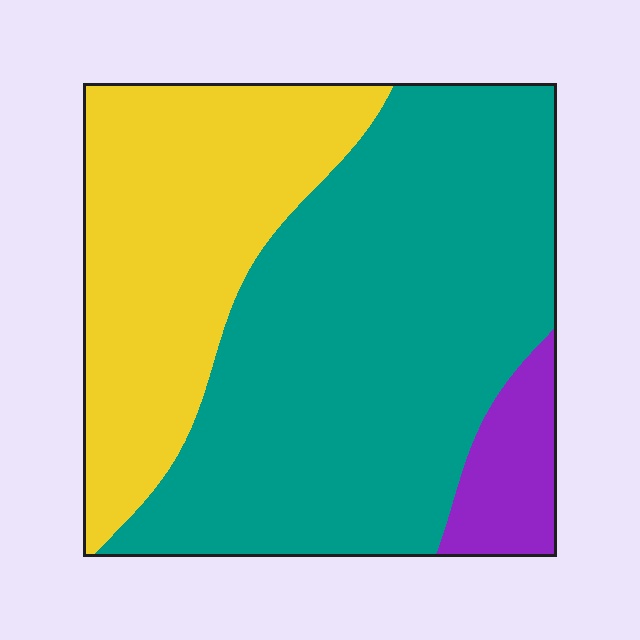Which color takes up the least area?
Purple, at roughly 10%.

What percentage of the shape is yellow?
Yellow covers about 35% of the shape.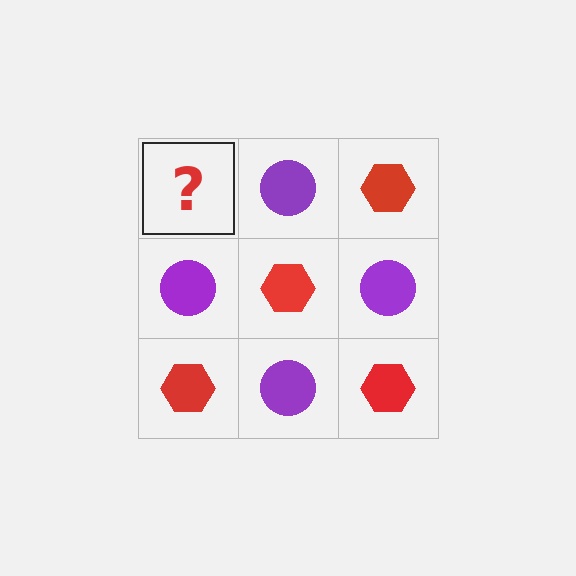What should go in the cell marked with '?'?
The missing cell should contain a red hexagon.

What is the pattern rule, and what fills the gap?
The rule is that it alternates red hexagon and purple circle in a checkerboard pattern. The gap should be filled with a red hexagon.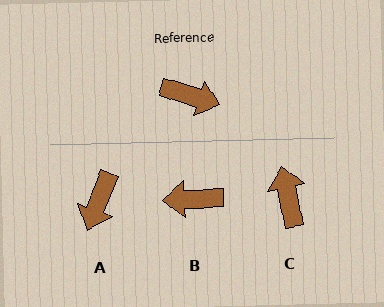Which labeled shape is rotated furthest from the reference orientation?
B, about 160 degrees away.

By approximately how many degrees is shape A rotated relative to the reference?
Approximately 94 degrees clockwise.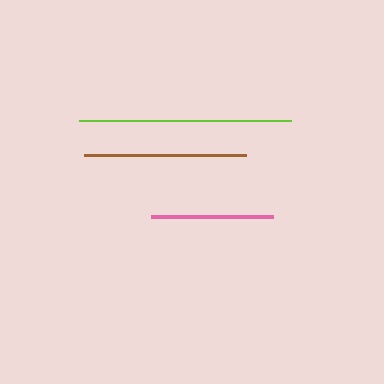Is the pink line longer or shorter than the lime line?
The lime line is longer than the pink line.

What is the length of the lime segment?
The lime segment is approximately 212 pixels long.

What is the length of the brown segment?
The brown segment is approximately 161 pixels long.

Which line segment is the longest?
The lime line is the longest at approximately 212 pixels.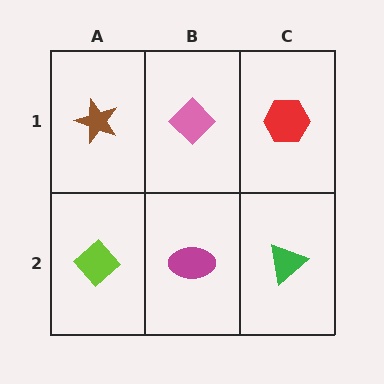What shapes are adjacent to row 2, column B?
A pink diamond (row 1, column B), a lime diamond (row 2, column A), a green triangle (row 2, column C).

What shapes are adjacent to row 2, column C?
A red hexagon (row 1, column C), a magenta ellipse (row 2, column B).